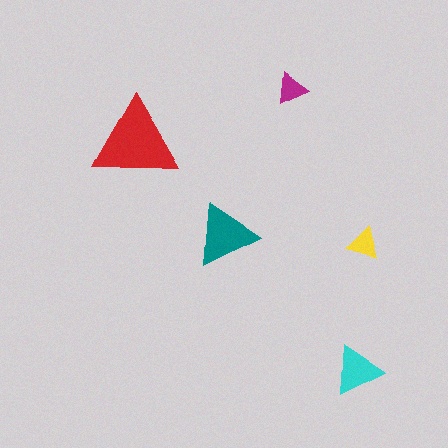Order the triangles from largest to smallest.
the red one, the teal one, the cyan one, the yellow one, the magenta one.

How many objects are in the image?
There are 5 objects in the image.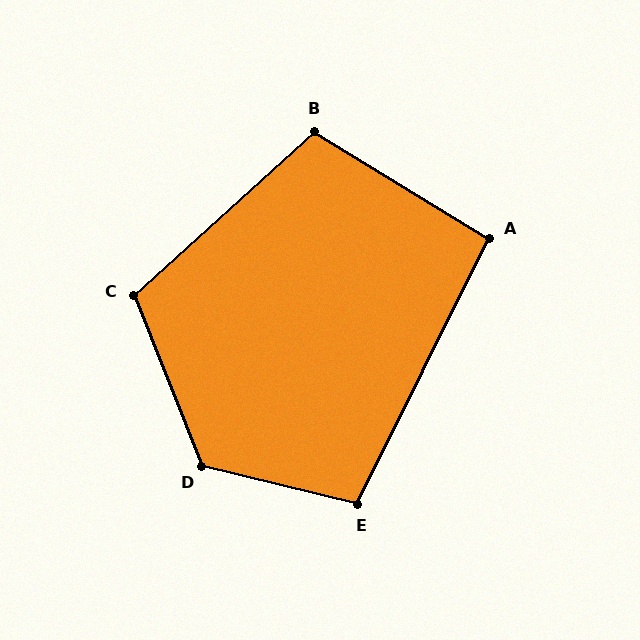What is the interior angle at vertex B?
Approximately 107 degrees (obtuse).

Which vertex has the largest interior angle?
D, at approximately 125 degrees.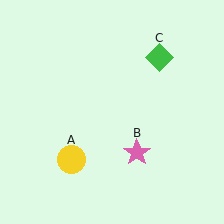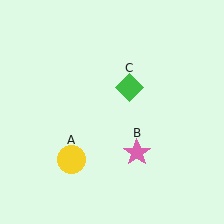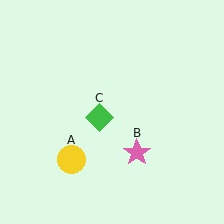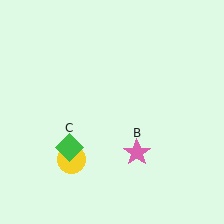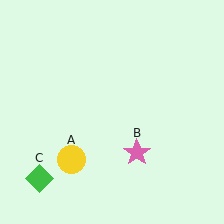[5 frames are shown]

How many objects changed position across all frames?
1 object changed position: green diamond (object C).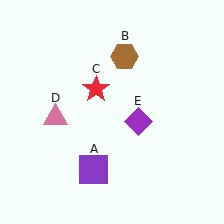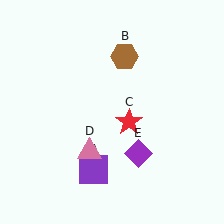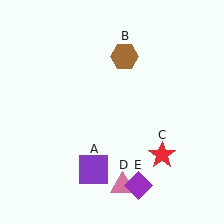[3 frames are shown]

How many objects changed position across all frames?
3 objects changed position: red star (object C), pink triangle (object D), purple diamond (object E).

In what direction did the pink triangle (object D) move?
The pink triangle (object D) moved down and to the right.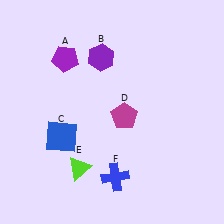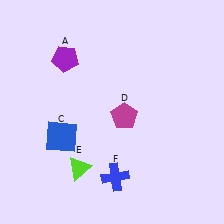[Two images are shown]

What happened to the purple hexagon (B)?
The purple hexagon (B) was removed in Image 2. It was in the top-left area of Image 1.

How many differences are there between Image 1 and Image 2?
There is 1 difference between the two images.